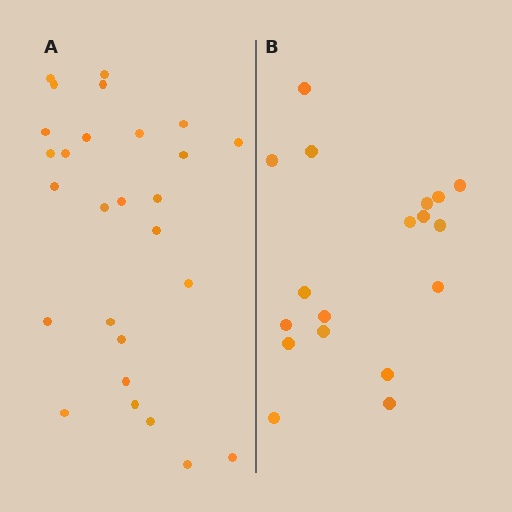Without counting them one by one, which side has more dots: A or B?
Region A (the left region) has more dots.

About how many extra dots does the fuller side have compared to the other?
Region A has roughly 8 or so more dots than region B.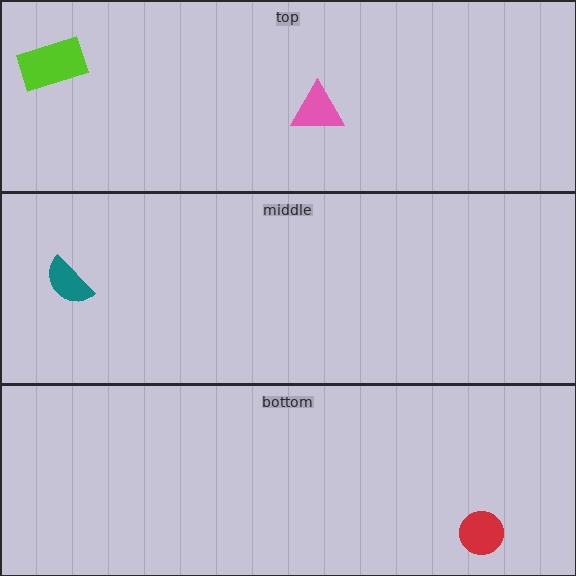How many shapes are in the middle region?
1.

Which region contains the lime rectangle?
The top region.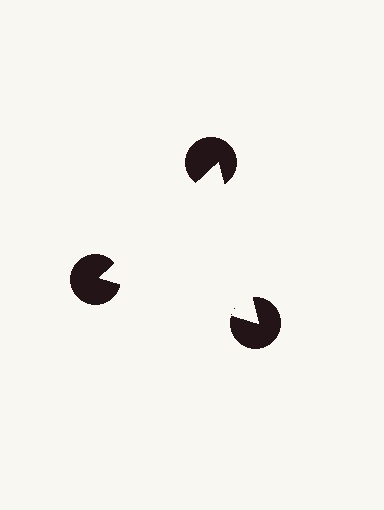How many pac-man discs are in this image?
There are 3 — one at each vertex of the illusory triangle.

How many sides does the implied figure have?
3 sides.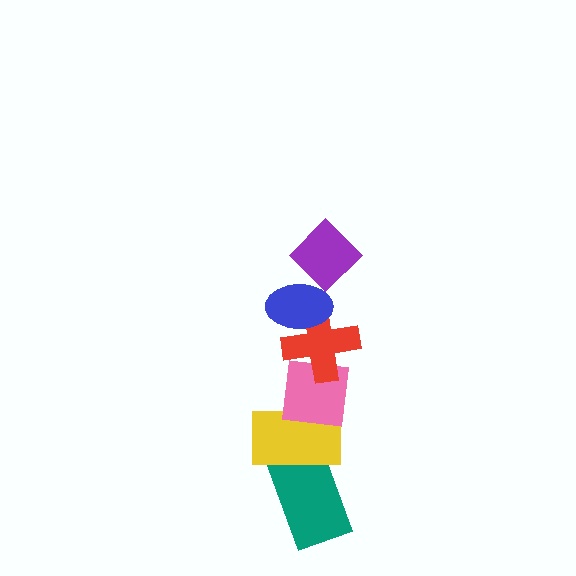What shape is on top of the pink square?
The red cross is on top of the pink square.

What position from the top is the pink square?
The pink square is 4th from the top.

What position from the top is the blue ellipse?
The blue ellipse is 2nd from the top.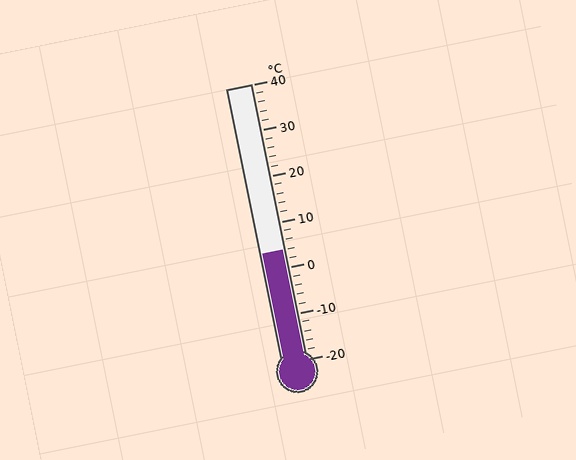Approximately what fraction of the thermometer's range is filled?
The thermometer is filled to approximately 40% of its range.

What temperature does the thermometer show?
The thermometer shows approximately 4°C.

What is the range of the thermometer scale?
The thermometer scale ranges from -20°C to 40°C.